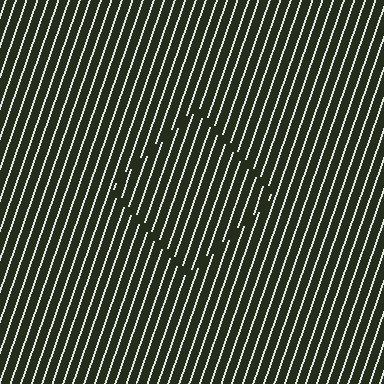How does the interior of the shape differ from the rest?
The interior of the shape contains the same grating, shifted by half a period — the contour is defined by the phase discontinuity where line-ends from the inner and outer gratings abut.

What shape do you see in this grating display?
An illusory square. The interior of the shape contains the same grating, shifted by half a period — the contour is defined by the phase discontinuity where line-ends from the inner and outer gratings abut.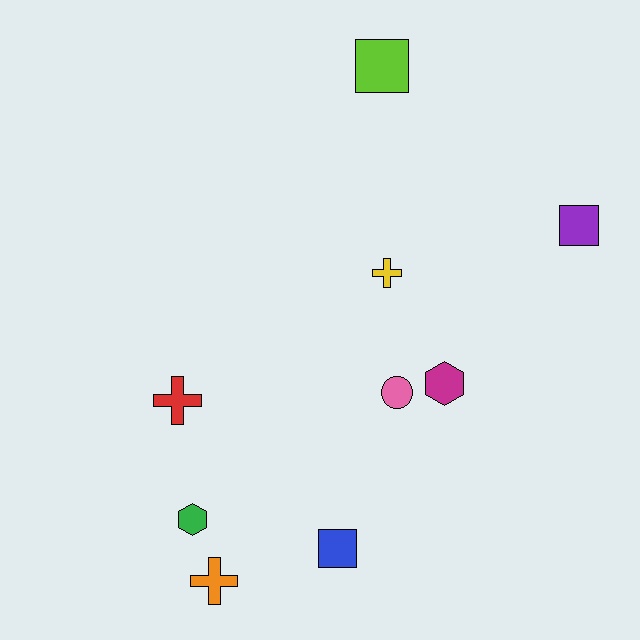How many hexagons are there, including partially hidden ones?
There are 2 hexagons.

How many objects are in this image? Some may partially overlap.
There are 9 objects.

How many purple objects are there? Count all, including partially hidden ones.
There is 1 purple object.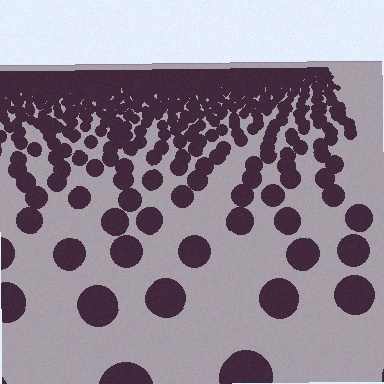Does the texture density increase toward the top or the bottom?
Density increases toward the top.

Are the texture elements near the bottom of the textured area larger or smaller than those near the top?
Larger. Near the bottom, elements are closer to the viewer and appear at a bigger on-screen size.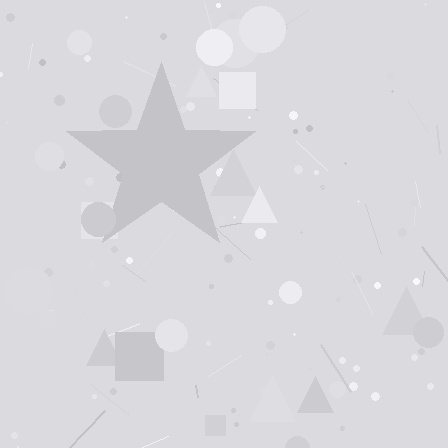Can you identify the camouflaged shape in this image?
The camouflaged shape is a star.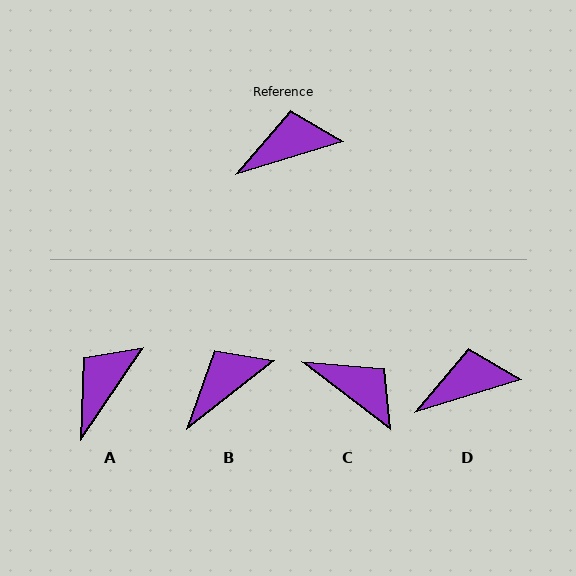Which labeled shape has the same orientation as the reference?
D.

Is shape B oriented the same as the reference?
No, it is off by about 21 degrees.